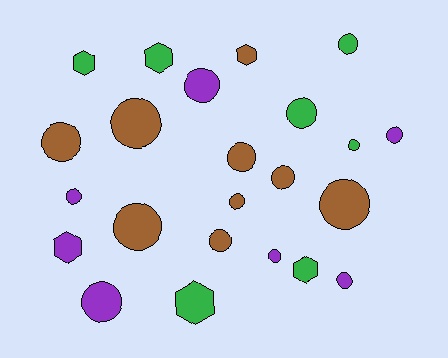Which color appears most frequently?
Brown, with 9 objects.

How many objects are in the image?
There are 23 objects.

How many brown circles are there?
There are 8 brown circles.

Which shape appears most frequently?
Circle, with 17 objects.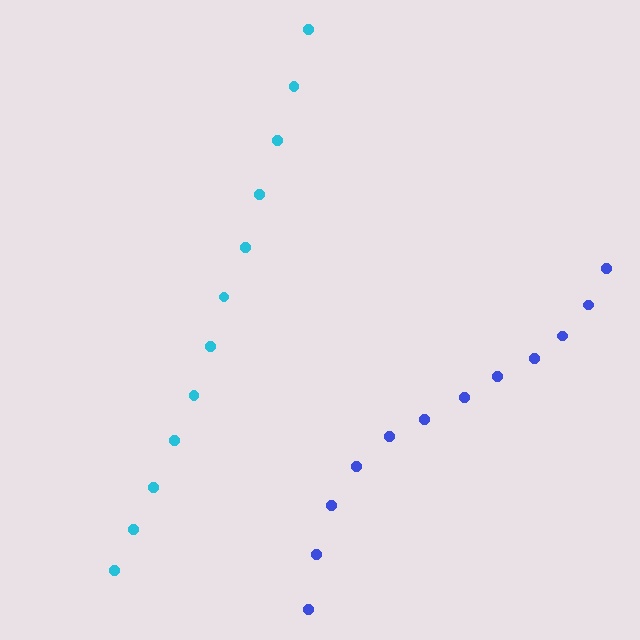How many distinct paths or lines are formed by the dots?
There are 2 distinct paths.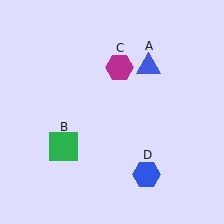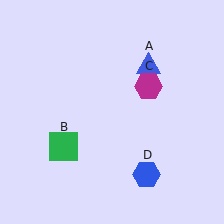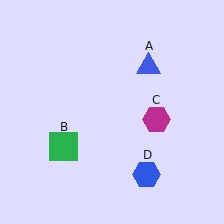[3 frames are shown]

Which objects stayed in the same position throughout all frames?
Blue triangle (object A) and green square (object B) and blue hexagon (object D) remained stationary.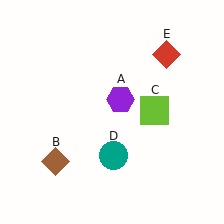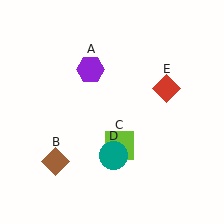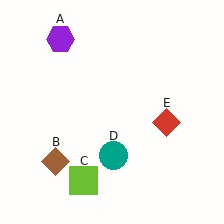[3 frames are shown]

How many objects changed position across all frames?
3 objects changed position: purple hexagon (object A), lime square (object C), red diamond (object E).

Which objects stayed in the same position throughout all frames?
Brown diamond (object B) and teal circle (object D) remained stationary.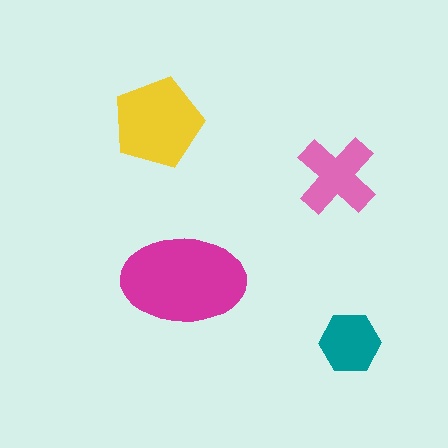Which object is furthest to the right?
The teal hexagon is rightmost.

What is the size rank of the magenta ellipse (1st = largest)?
1st.